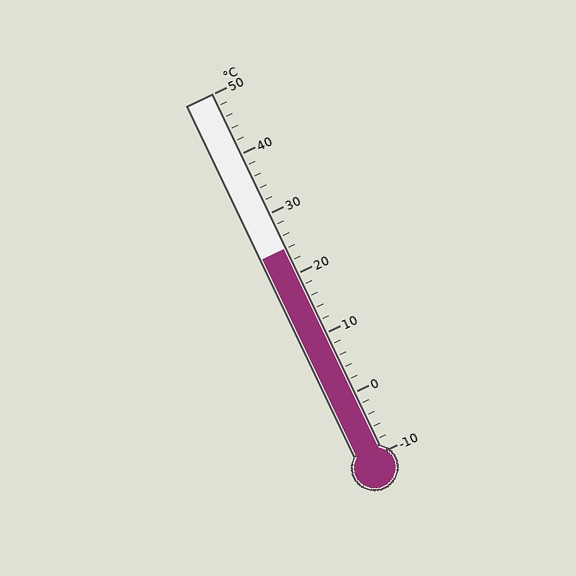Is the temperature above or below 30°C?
The temperature is below 30°C.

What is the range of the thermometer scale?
The thermometer scale ranges from -10°C to 50°C.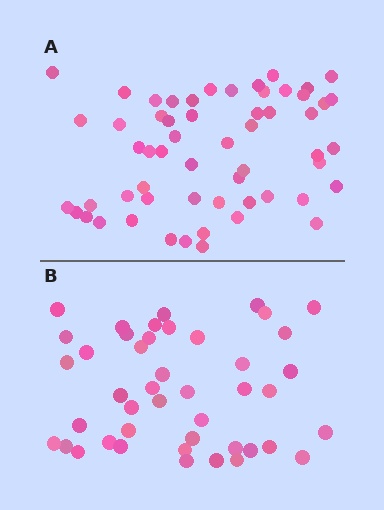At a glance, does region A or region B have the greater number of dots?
Region A (the top region) has more dots.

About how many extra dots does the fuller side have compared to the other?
Region A has approximately 15 more dots than region B.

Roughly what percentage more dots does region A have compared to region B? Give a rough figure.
About 30% more.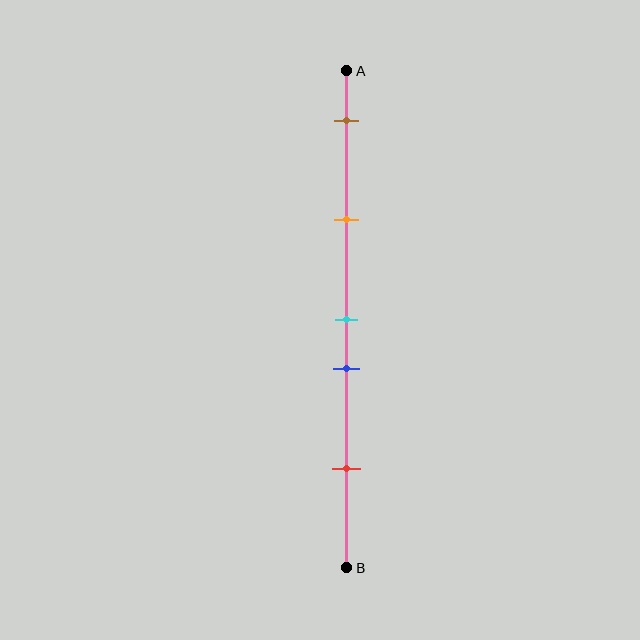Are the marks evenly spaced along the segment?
No, the marks are not evenly spaced.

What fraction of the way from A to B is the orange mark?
The orange mark is approximately 30% (0.3) of the way from A to B.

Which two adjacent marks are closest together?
The cyan and blue marks are the closest adjacent pair.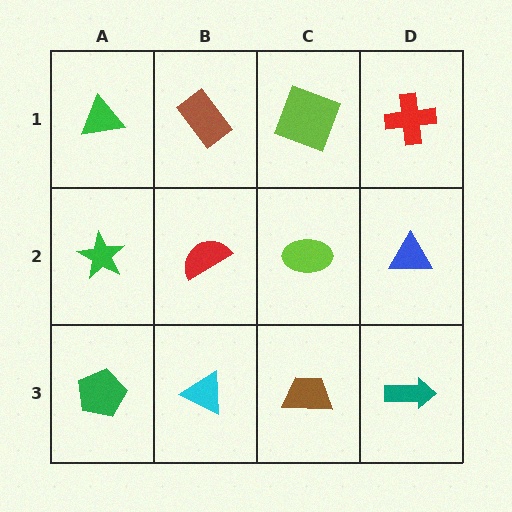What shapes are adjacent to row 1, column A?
A green star (row 2, column A), a brown rectangle (row 1, column B).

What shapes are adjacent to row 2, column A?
A green triangle (row 1, column A), a green pentagon (row 3, column A), a red semicircle (row 2, column B).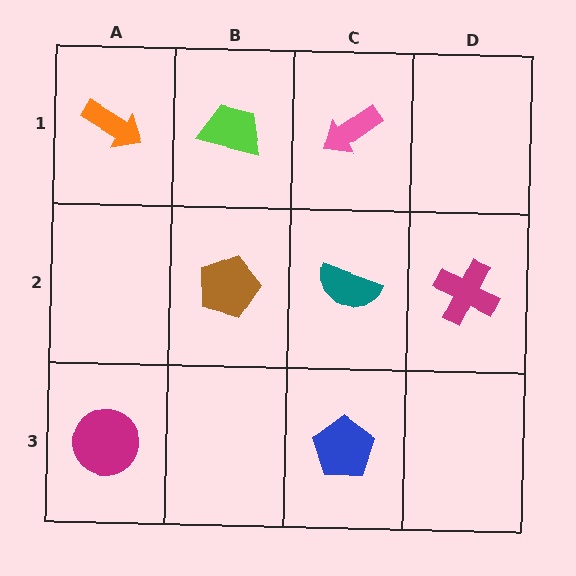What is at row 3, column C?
A blue pentagon.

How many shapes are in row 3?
2 shapes.